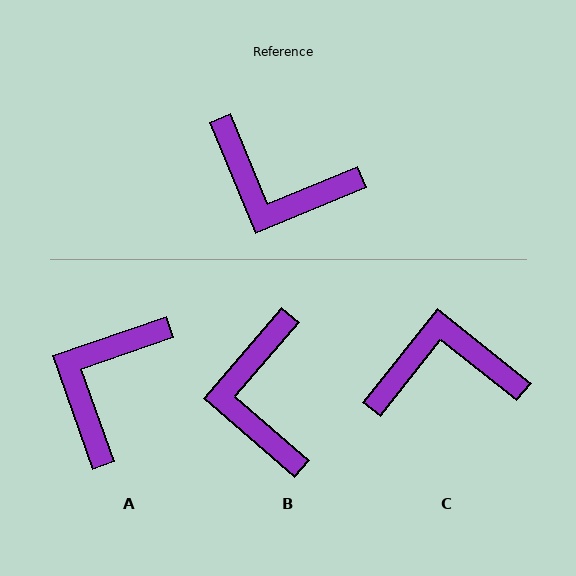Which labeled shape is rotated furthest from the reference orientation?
C, about 151 degrees away.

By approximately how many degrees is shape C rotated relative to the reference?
Approximately 151 degrees clockwise.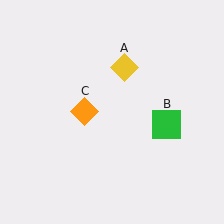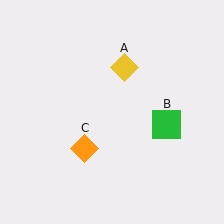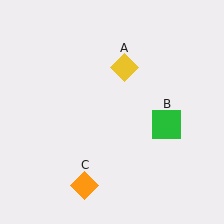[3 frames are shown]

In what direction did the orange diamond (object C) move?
The orange diamond (object C) moved down.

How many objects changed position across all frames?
1 object changed position: orange diamond (object C).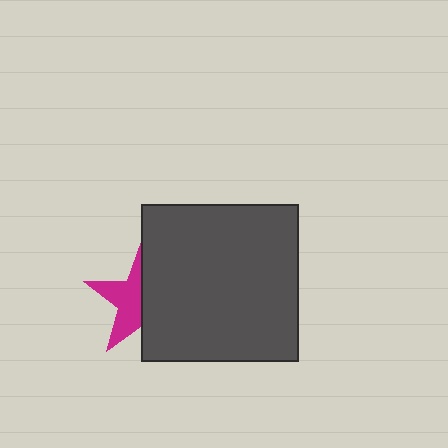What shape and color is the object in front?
The object in front is a dark gray square.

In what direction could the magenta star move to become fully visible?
The magenta star could move left. That would shift it out from behind the dark gray square entirely.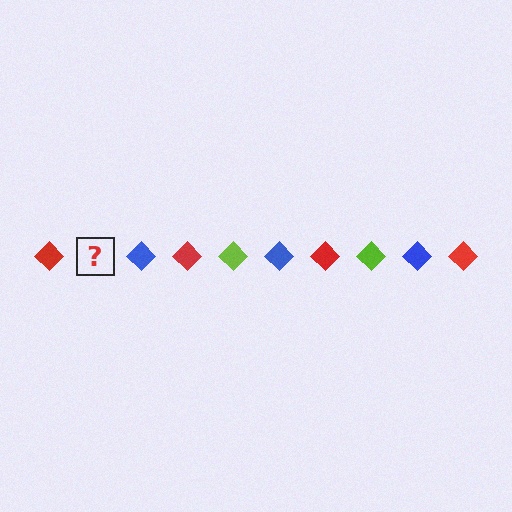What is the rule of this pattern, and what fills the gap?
The rule is that the pattern cycles through red, lime, blue diamonds. The gap should be filled with a lime diamond.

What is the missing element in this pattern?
The missing element is a lime diamond.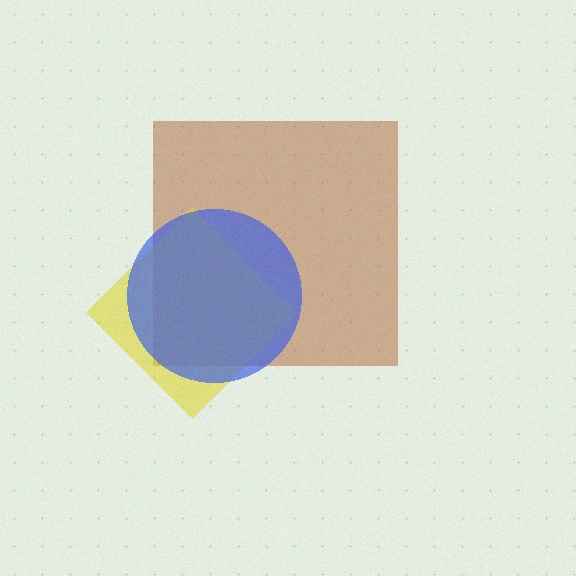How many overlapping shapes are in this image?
There are 3 overlapping shapes in the image.